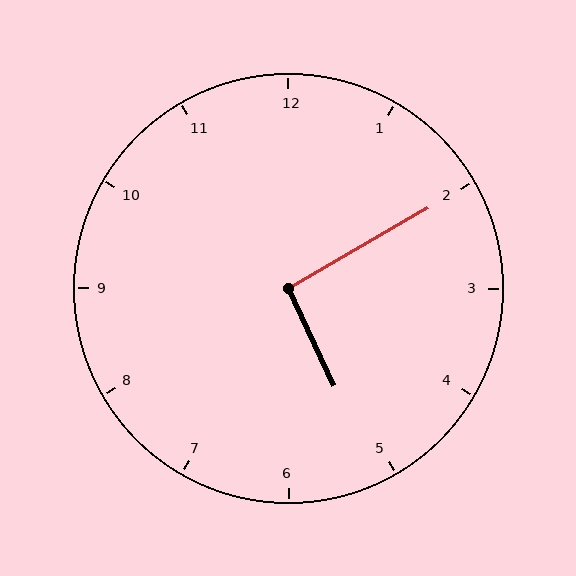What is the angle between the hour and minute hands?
Approximately 95 degrees.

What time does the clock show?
5:10.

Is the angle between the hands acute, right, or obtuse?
It is right.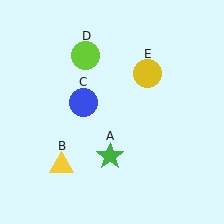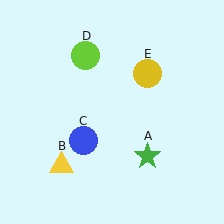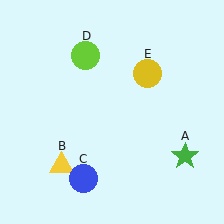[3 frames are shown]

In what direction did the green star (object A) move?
The green star (object A) moved right.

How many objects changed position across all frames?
2 objects changed position: green star (object A), blue circle (object C).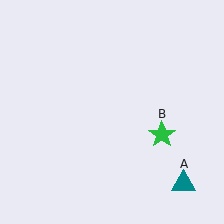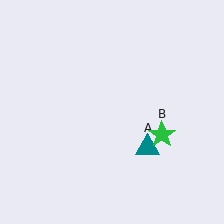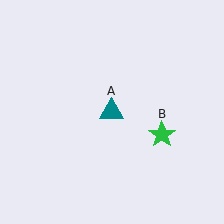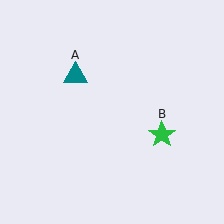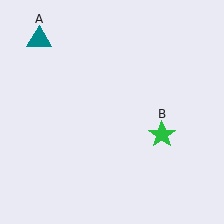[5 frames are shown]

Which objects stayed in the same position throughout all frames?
Green star (object B) remained stationary.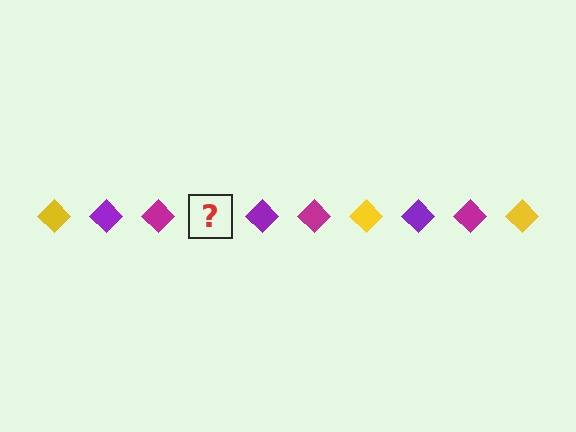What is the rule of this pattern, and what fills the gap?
The rule is that the pattern cycles through yellow, purple, magenta diamonds. The gap should be filled with a yellow diamond.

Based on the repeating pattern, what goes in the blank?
The blank should be a yellow diamond.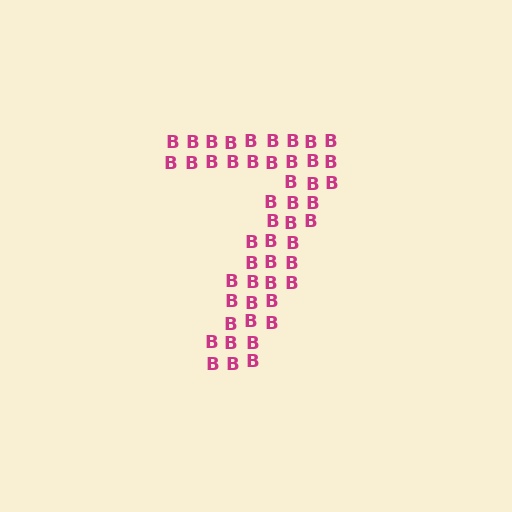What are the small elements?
The small elements are letter B's.